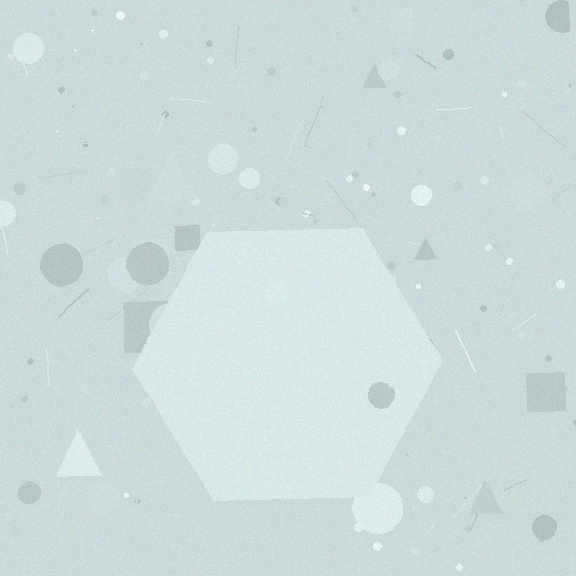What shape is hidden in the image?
A hexagon is hidden in the image.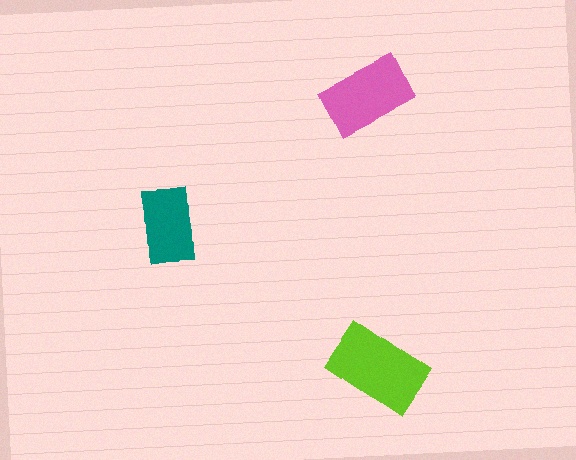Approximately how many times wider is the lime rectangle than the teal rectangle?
About 1.5 times wider.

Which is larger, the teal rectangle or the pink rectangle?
The pink one.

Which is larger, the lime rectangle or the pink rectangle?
The lime one.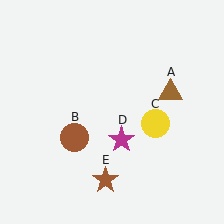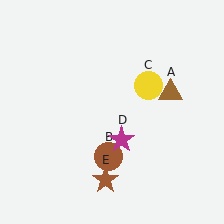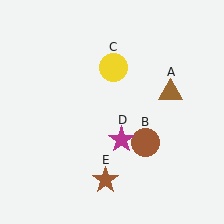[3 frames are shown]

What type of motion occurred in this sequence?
The brown circle (object B), yellow circle (object C) rotated counterclockwise around the center of the scene.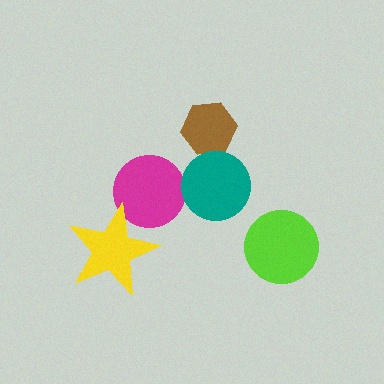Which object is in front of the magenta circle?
The yellow star is in front of the magenta circle.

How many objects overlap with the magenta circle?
1 object overlaps with the magenta circle.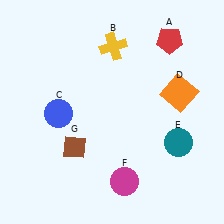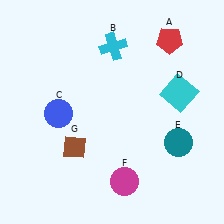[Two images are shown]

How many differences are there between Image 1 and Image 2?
There are 2 differences between the two images.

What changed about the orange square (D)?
In Image 1, D is orange. In Image 2, it changed to cyan.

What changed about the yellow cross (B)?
In Image 1, B is yellow. In Image 2, it changed to cyan.